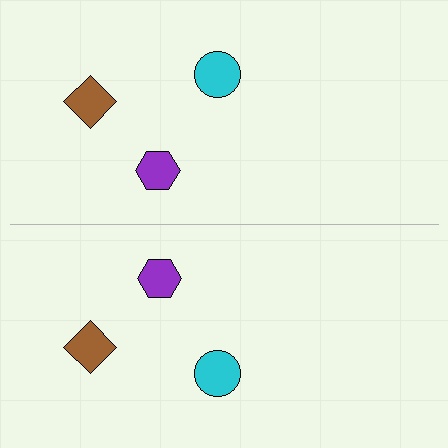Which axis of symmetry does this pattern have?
The pattern has a horizontal axis of symmetry running through the center of the image.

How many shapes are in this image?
There are 6 shapes in this image.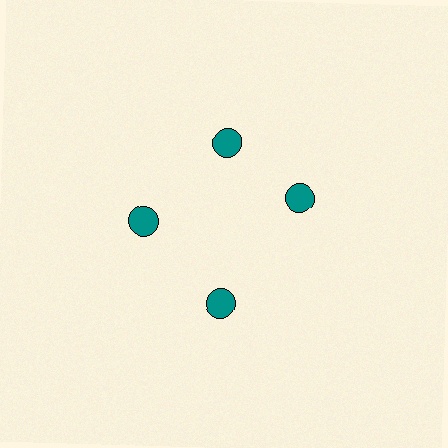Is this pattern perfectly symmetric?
No. The 4 teal circles are arranged in a ring, but one element near the 3 o'clock position is rotated out of alignment along the ring, breaking the 4-fold rotational symmetry.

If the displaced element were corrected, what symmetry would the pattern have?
It would have 4-fold rotational symmetry — the pattern would map onto itself every 90 degrees.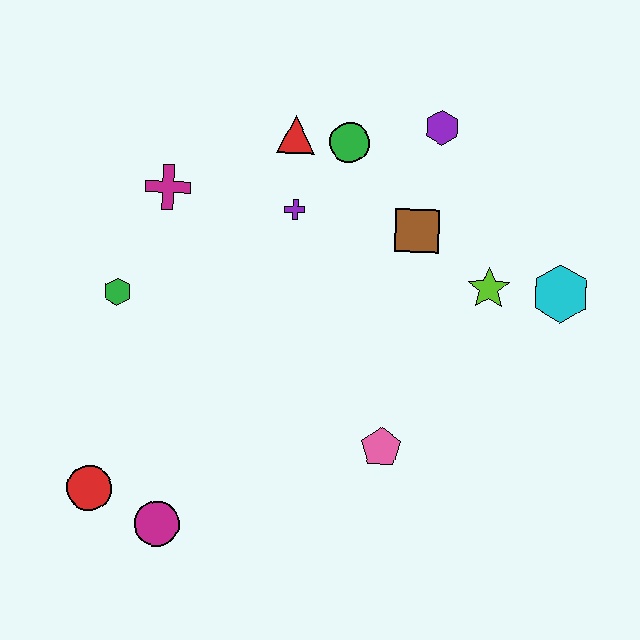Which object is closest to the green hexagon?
The magenta cross is closest to the green hexagon.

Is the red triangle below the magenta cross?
No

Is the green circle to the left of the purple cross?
No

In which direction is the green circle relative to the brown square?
The green circle is above the brown square.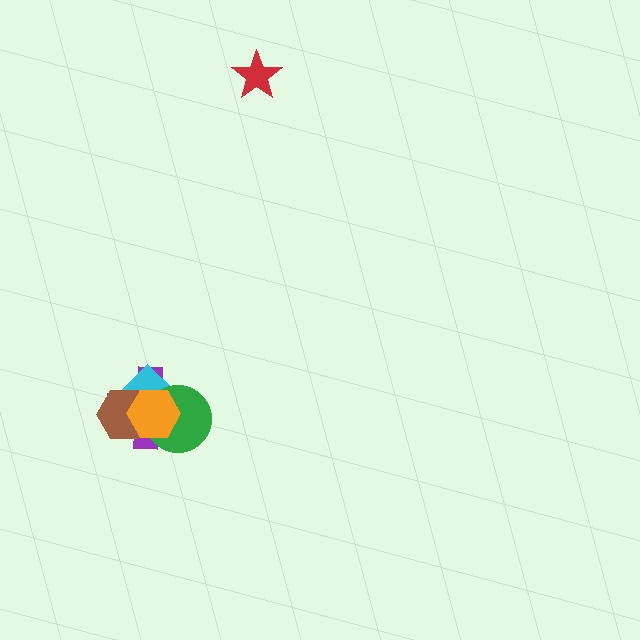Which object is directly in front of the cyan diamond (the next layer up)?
The green circle is directly in front of the cyan diamond.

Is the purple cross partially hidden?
Yes, it is partially covered by another shape.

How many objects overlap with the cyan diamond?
4 objects overlap with the cyan diamond.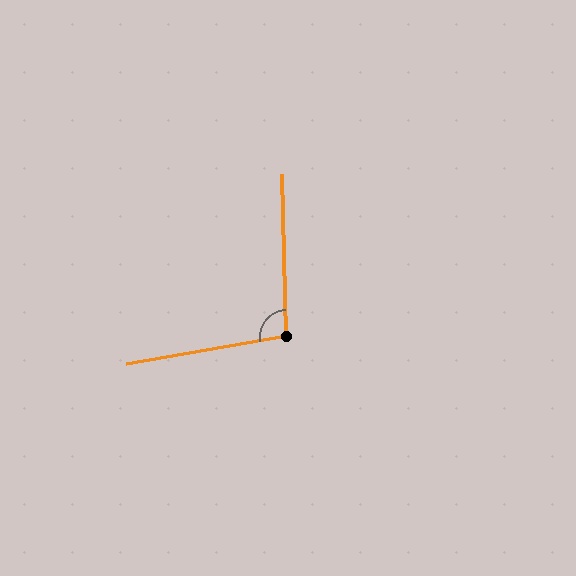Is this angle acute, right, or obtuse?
It is obtuse.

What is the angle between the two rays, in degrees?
Approximately 98 degrees.